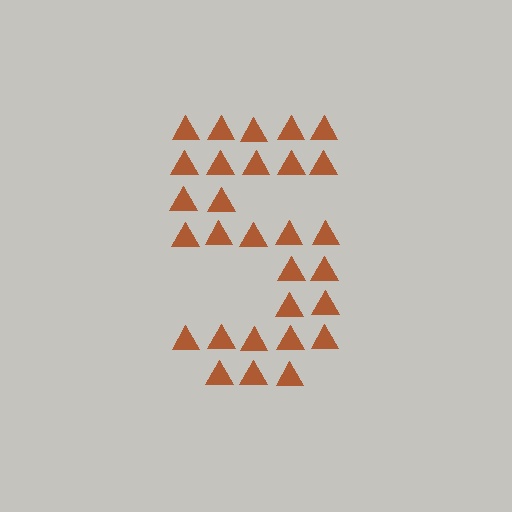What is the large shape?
The large shape is the digit 5.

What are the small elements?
The small elements are triangles.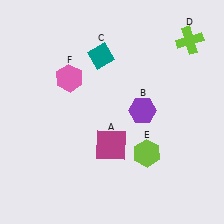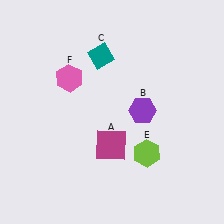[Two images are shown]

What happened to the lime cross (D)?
The lime cross (D) was removed in Image 2. It was in the top-right area of Image 1.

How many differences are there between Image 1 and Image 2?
There is 1 difference between the two images.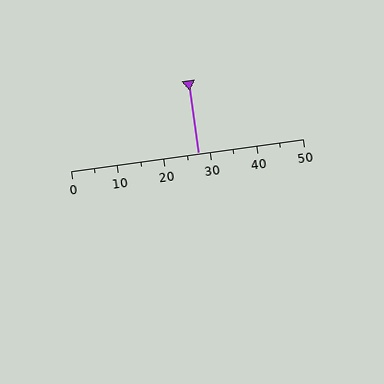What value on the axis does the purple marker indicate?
The marker indicates approximately 27.5.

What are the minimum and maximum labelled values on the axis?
The axis runs from 0 to 50.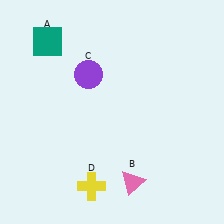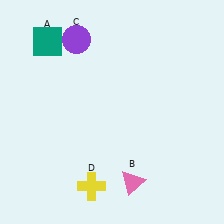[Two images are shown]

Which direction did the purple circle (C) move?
The purple circle (C) moved up.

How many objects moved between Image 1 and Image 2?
1 object moved between the two images.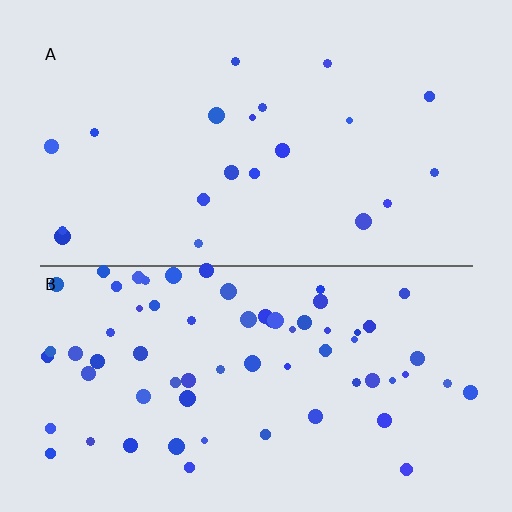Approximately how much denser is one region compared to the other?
Approximately 3.3× — region B over region A.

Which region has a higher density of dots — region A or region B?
B (the bottom).